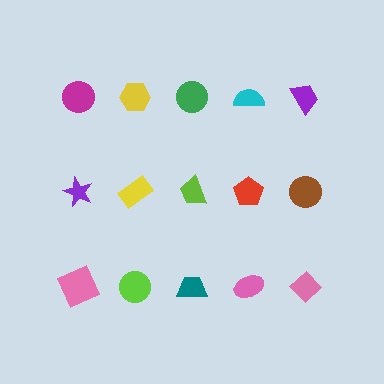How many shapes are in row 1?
5 shapes.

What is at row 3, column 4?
A pink ellipse.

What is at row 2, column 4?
A red pentagon.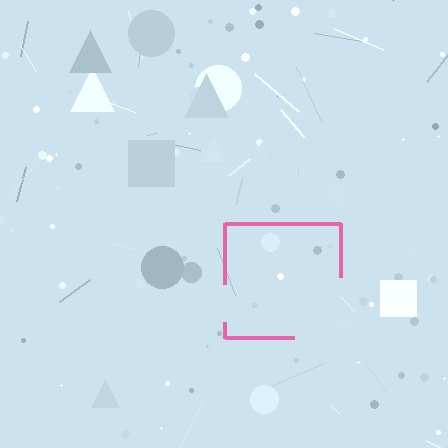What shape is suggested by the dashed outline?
The dashed outline suggests a square.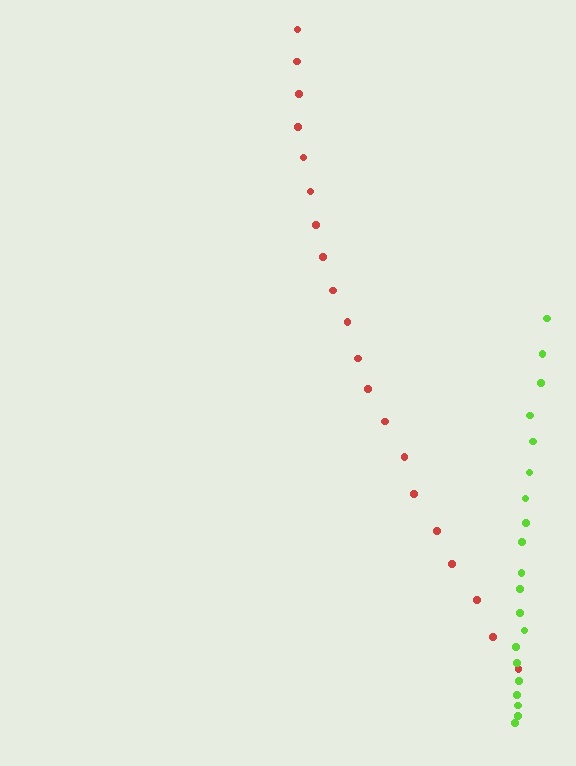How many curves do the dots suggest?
There are 2 distinct paths.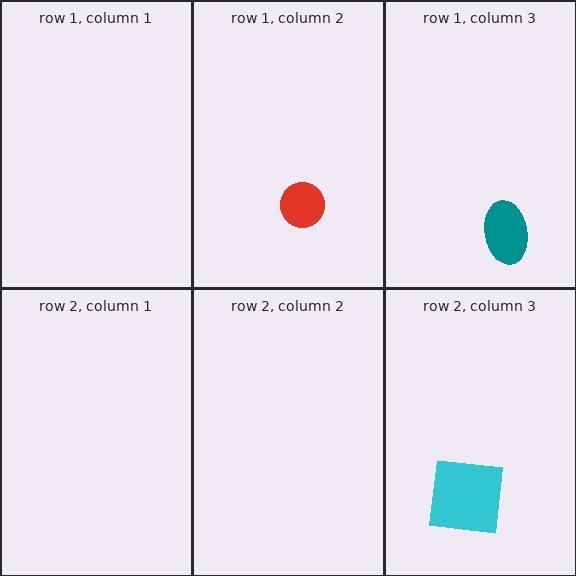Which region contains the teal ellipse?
The row 1, column 3 region.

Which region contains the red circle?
The row 1, column 2 region.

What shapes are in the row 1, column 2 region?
The red circle.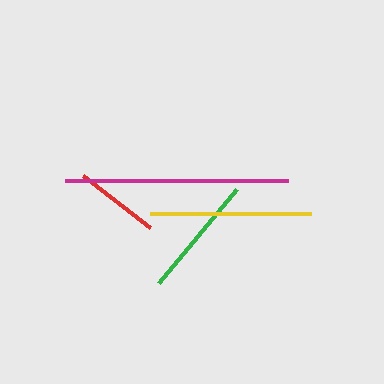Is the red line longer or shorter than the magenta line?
The magenta line is longer than the red line.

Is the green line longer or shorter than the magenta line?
The magenta line is longer than the green line.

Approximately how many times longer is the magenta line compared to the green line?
The magenta line is approximately 1.8 times the length of the green line.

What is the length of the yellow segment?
The yellow segment is approximately 160 pixels long.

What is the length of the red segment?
The red segment is approximately 85 pixels long.